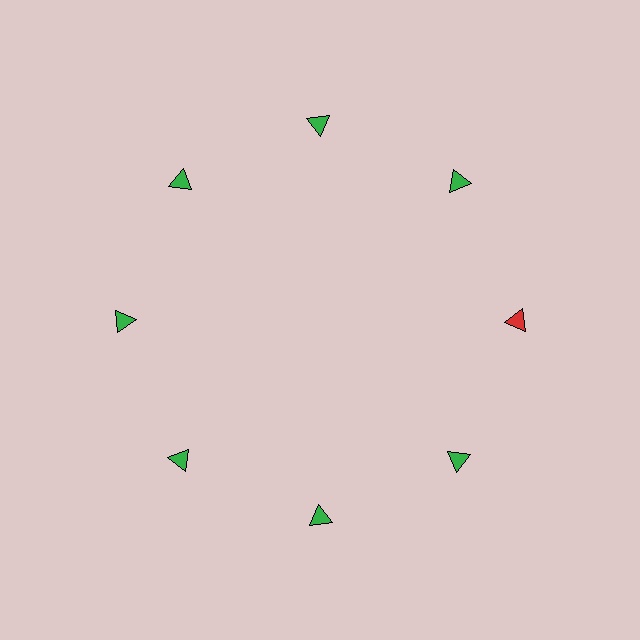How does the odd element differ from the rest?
It has a different color: red instead of green.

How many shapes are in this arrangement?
There are 8 shapes arranged in a ring pattern.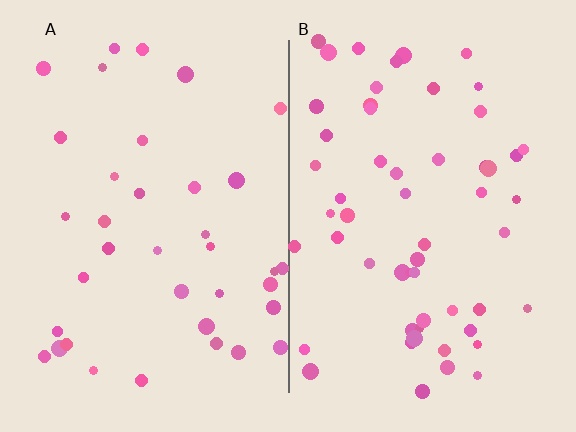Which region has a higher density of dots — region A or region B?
B (the right).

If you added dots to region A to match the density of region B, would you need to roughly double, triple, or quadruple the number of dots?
Approximately double.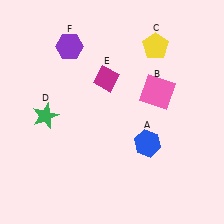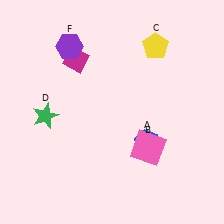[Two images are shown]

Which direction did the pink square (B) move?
The pink square (B) moved down.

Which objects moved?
The objects that moved are: the pink square (B), the magenta diamond (E).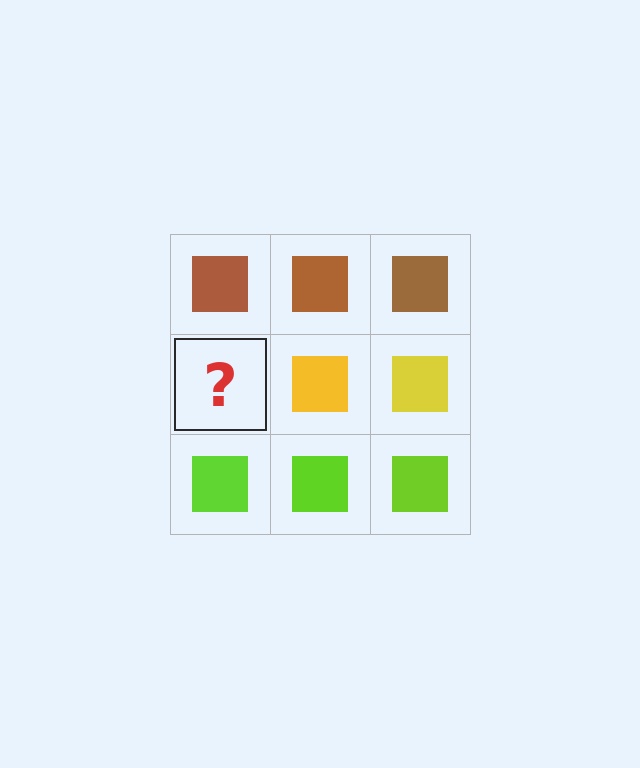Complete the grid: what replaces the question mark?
The question mark should be replaced with a yellow square.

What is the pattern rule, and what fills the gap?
The rule is that each row has a consistent color. The gap should be filled with a yellow square.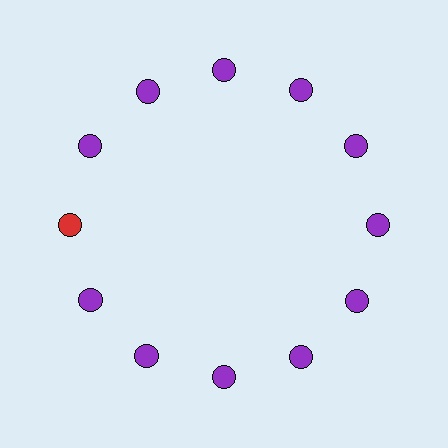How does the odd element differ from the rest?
It has a different color: red instead of purple.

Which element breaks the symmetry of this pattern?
The red circle at roughly the 9 o'clock position breaks the symmetry. All other shapes are purple circles.